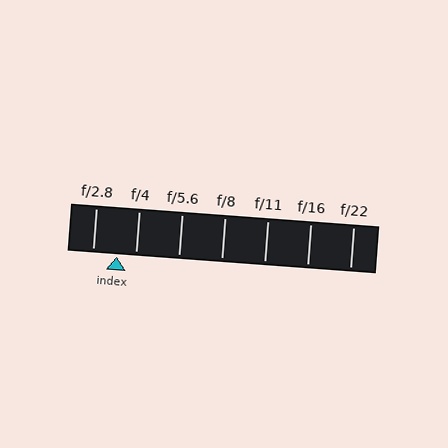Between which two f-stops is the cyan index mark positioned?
The index mark is between f/2.8 and f/4.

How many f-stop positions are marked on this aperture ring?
There are 7 f-stop positions marked.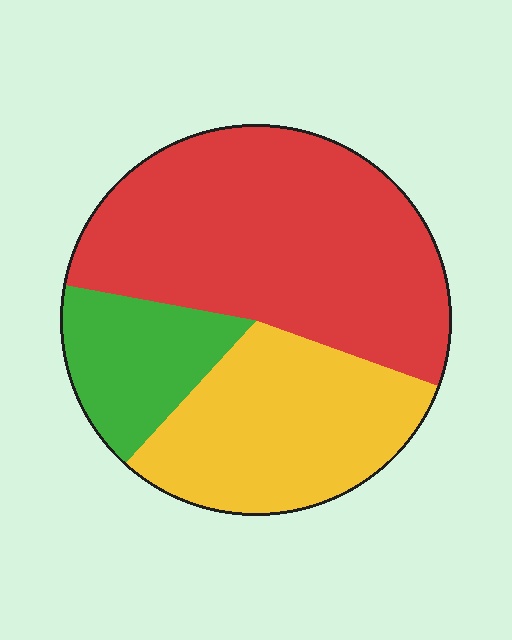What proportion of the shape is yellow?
Yellow takes up about one third (1/3) of the shape.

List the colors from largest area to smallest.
From largest to smallest: red, yellow, green.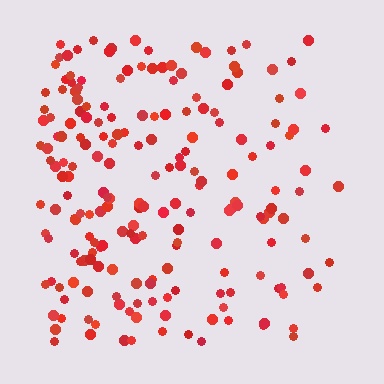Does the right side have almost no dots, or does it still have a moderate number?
Still a moderate number, just noticeably fewer than the left.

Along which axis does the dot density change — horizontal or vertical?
Horizontal.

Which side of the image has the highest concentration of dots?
The left.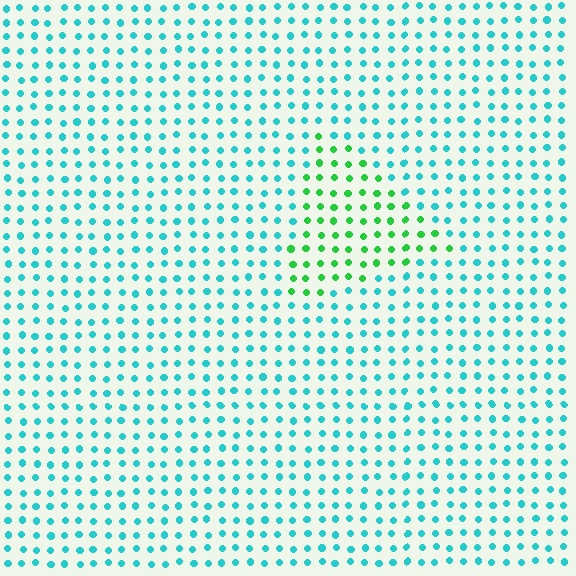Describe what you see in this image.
The image is filled with small cyan elements in a uniform arrangement. A triangle-shaped region is visible where the elements are tinted to a slightly different hue, forming a subtle color boundary.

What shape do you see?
I see a triangle.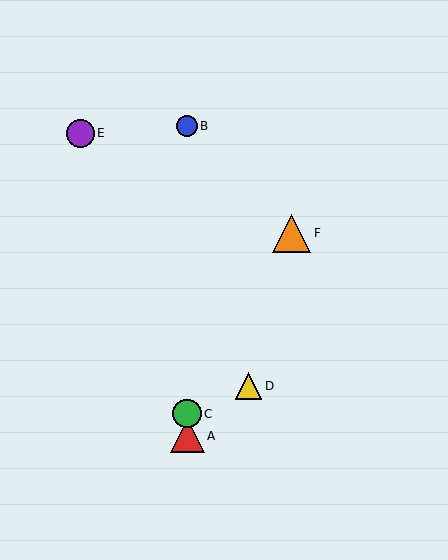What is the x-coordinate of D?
Object D is at x≈248.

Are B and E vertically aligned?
No, B is at x≈187 and E is at x≈80.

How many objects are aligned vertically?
3 objects (A, B, C) are aligned vertically.